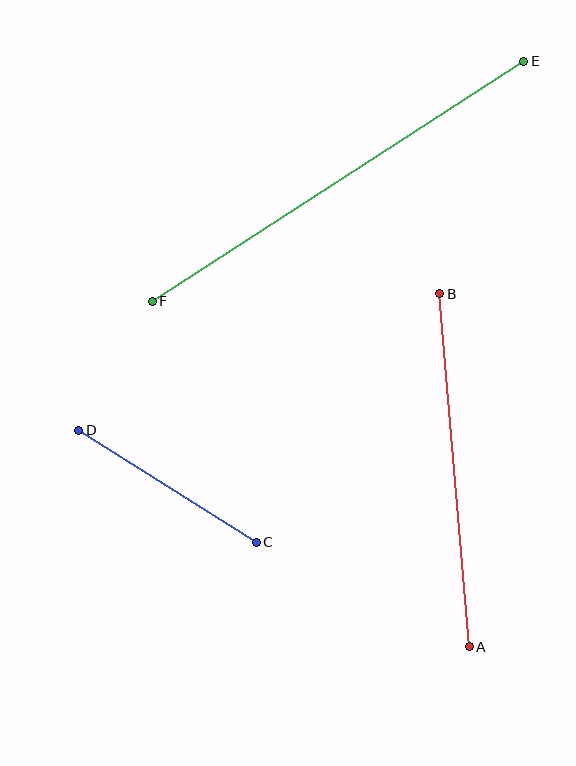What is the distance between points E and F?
The distance is approximately 442 pixels.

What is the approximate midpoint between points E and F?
The midpoint is at approximately (338, 181) pixels.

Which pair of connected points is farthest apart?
Points E and F are farthest apart.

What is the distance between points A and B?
The distance is approximately 354 pixels.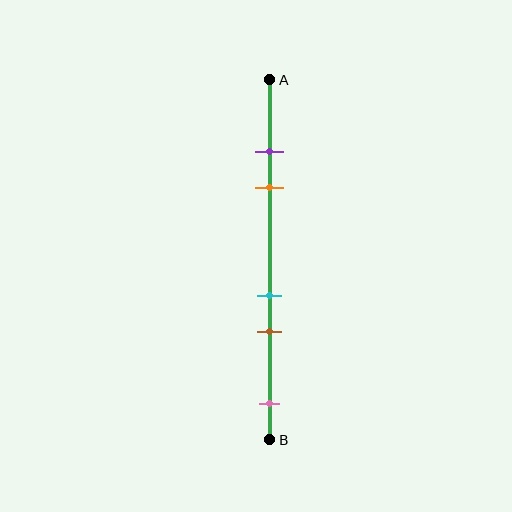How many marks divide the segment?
There are 5 marks dividing the segment.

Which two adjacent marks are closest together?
The purple and orange marks are the closest adjacent pair.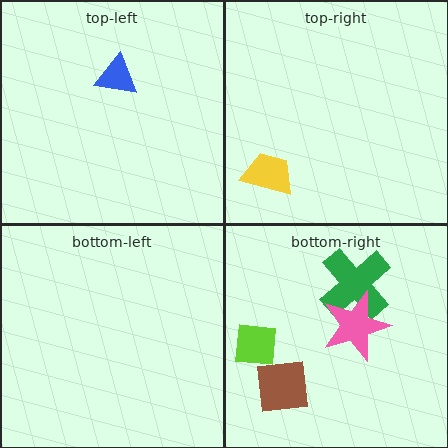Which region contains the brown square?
The bottom-right region.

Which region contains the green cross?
The bottom-right region.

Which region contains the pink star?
The bottom-right region.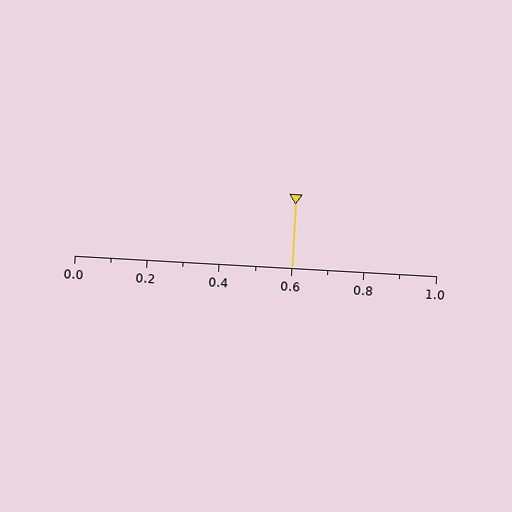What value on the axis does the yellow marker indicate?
The marker indicates approximately 0.6.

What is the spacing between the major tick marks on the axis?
The major ticks are spaced 0.2 apart.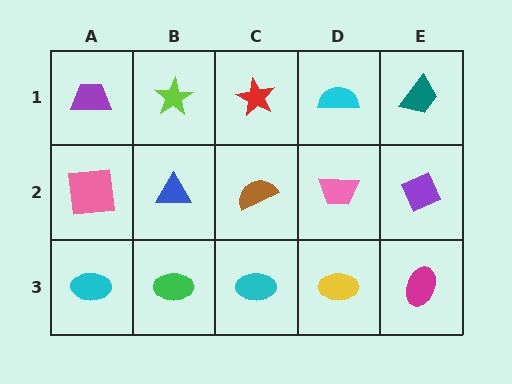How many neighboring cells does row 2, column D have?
4.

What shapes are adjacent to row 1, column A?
A pink square (row 2, column A), a lime star (row 1, column B).